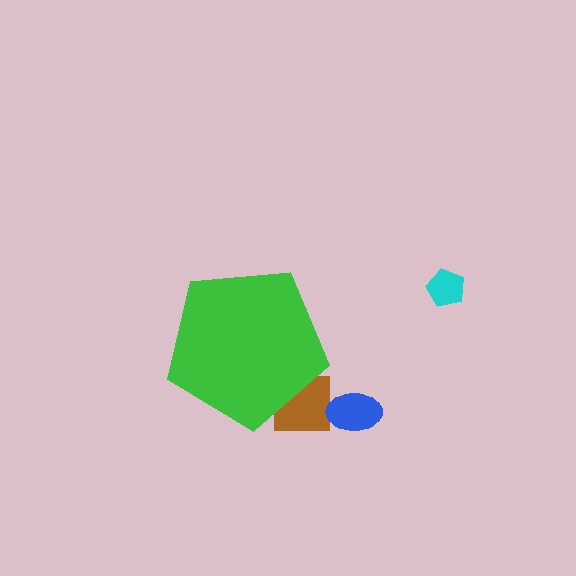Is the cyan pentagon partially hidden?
No, the cyan pentagon is fully visible.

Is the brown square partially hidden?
Yes, the brown square is partially hidden behind the green pentagon.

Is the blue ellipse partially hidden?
No, the blue ellipse is fully visible.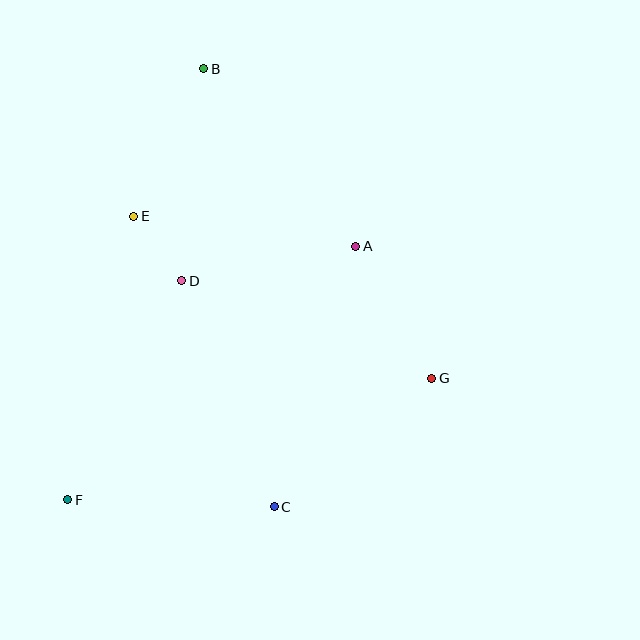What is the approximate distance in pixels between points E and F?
The distance between E and F is approximately 291 pixels.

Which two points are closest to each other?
Points D and E are closest to each other.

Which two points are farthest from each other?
Points B and F are farthest from each other.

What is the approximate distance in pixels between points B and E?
The distance between B and E is approximately 164 pixels.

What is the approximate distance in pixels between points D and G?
The distance between D and G is approximately 268 pixels.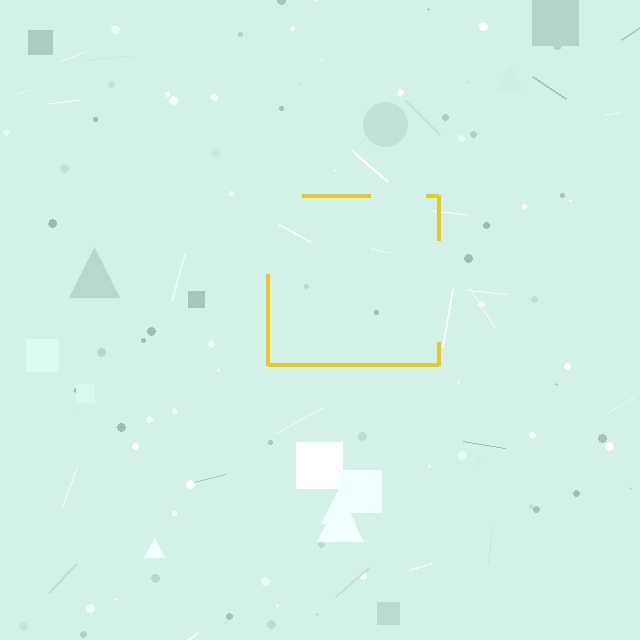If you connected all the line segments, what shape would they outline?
They would outline a square.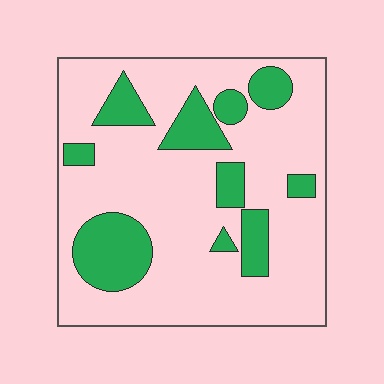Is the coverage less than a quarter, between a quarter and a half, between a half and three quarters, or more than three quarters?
Less than a quarter.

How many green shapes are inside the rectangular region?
10.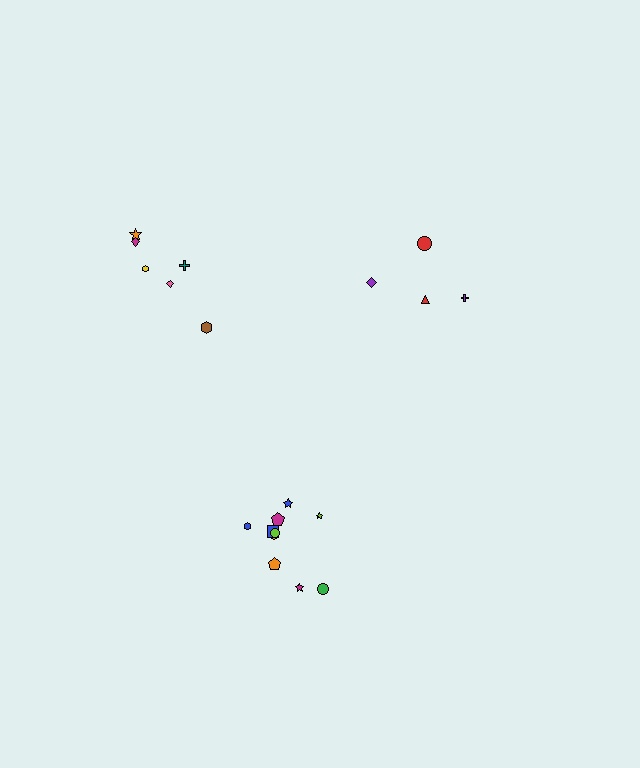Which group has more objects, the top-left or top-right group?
The top-left group.